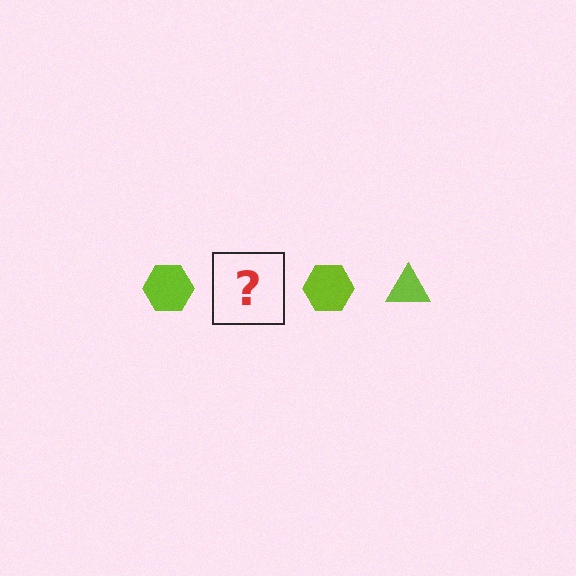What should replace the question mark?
The question mark should be replaced with a lime triangle.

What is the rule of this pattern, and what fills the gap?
The rule is that the pattern cycles through hexagon, triangle shapes in lime. The gap should be filled with a lime triangle.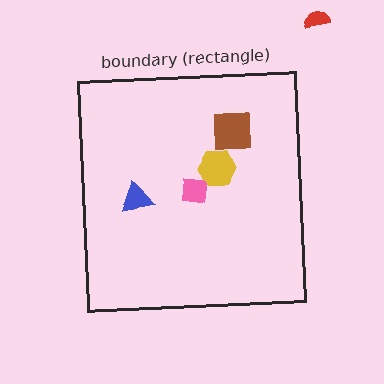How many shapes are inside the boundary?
4 inside, 1 outside.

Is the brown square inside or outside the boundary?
Inside.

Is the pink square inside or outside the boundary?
Inside.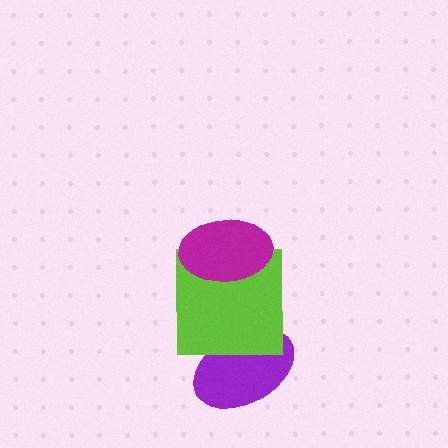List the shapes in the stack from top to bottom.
From top to bottom: the magenta ellipse, the lime square, the purple ellipse.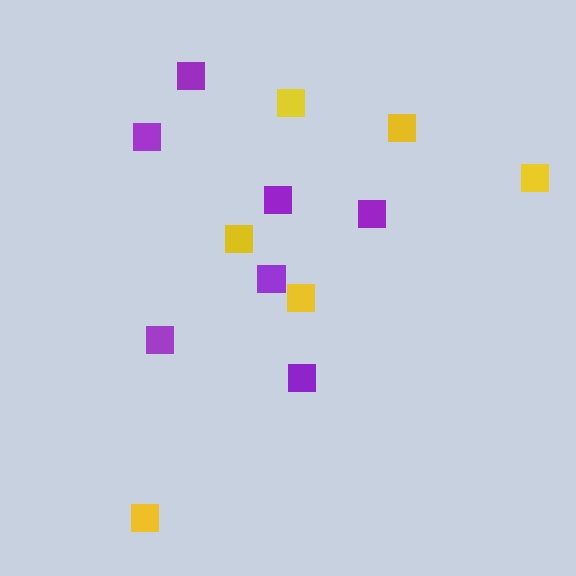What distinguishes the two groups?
There are 2 groups: one group of yellow squares (6) and one group of purple squares (7).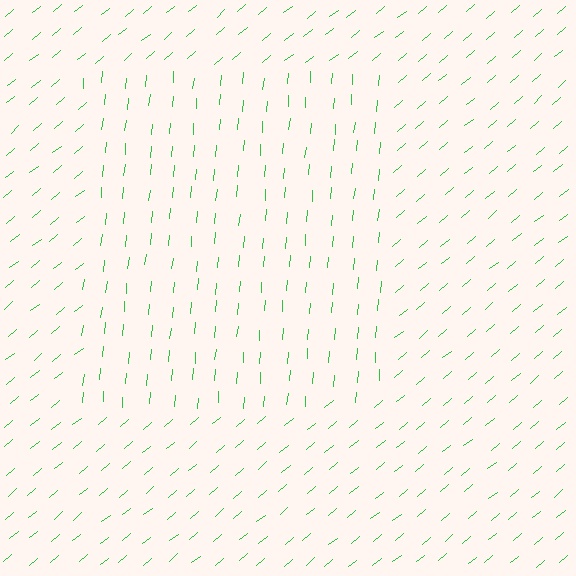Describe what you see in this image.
The image is filled with small green line segments. A rectangle region in the image has lines oriented differently from the surrounding lines, creating a visible texture boundary.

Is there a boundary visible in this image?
Yes, there is a texture boundary formed by a change in line orientation.